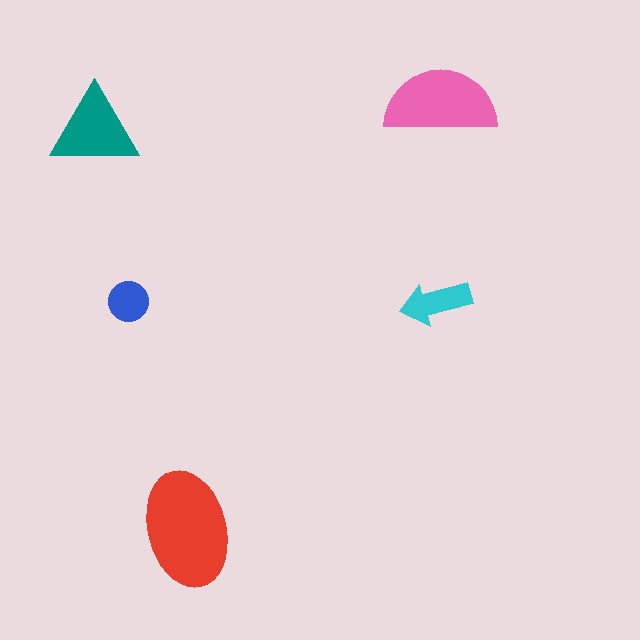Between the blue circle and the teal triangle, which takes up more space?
The teal triangle.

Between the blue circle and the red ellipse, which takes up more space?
The red ellipse.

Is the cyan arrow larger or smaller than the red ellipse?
Smaller.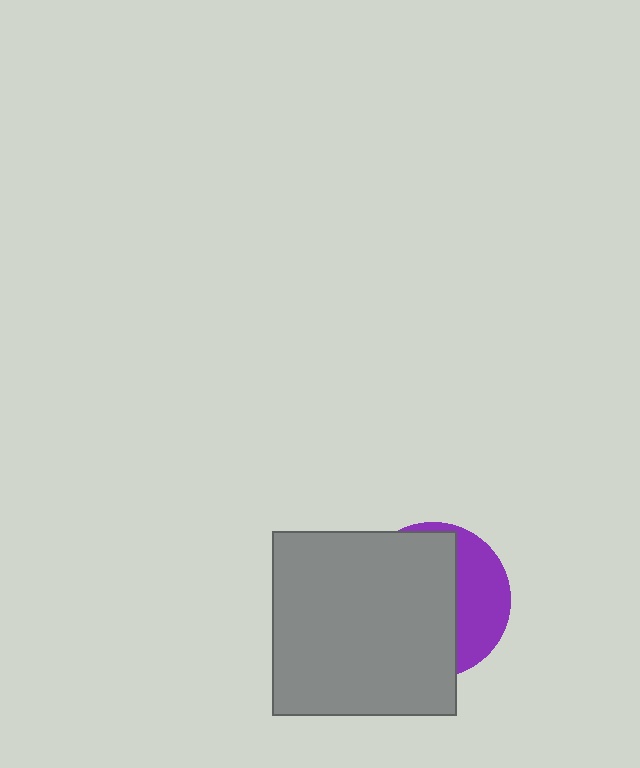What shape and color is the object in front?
The object in front is a gray square.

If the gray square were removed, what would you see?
You would see the complete purple circle.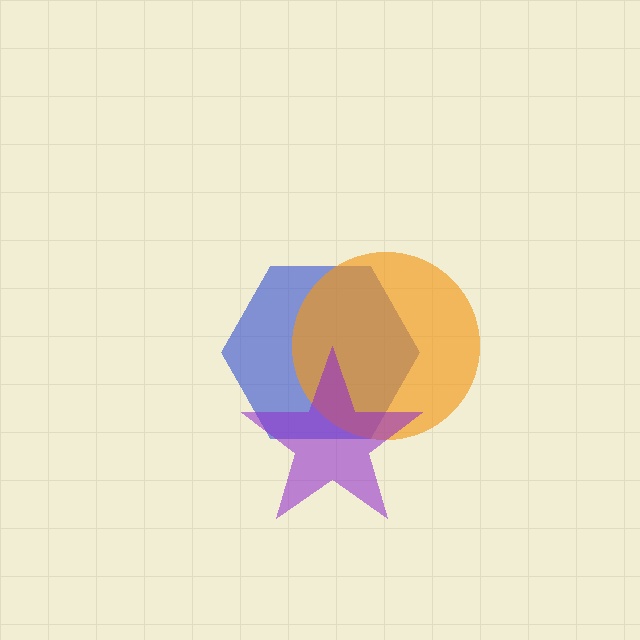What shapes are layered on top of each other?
The layered shapes are: a blue hexagon, an orange circle, a purple star.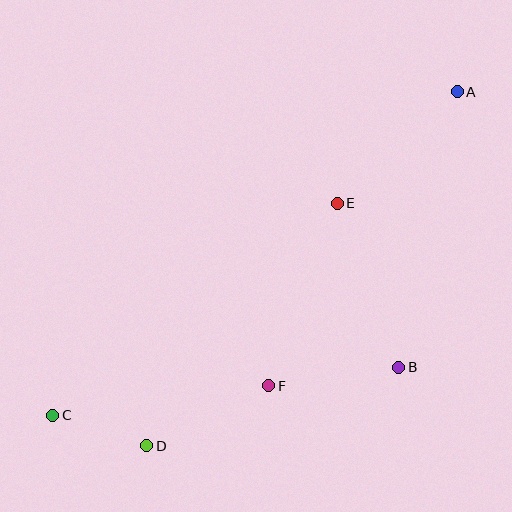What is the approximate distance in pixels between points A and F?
The distance between A and F is approximately 349 pixels.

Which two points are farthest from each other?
Points A and C are farthest from each other.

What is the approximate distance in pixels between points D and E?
The distance between D and E is approximately 309 pixels.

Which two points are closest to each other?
Points C and D are closest to each other.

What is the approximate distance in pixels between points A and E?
The distance between A and E is approximately 164 pixels.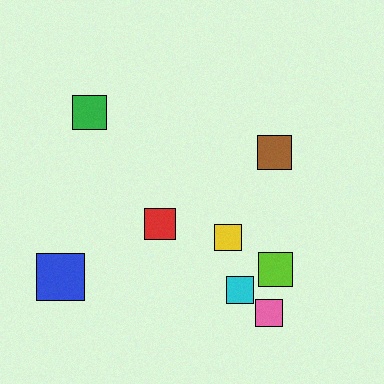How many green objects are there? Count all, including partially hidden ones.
There is 1 green object.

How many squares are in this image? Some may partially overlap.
There are 8 squares.